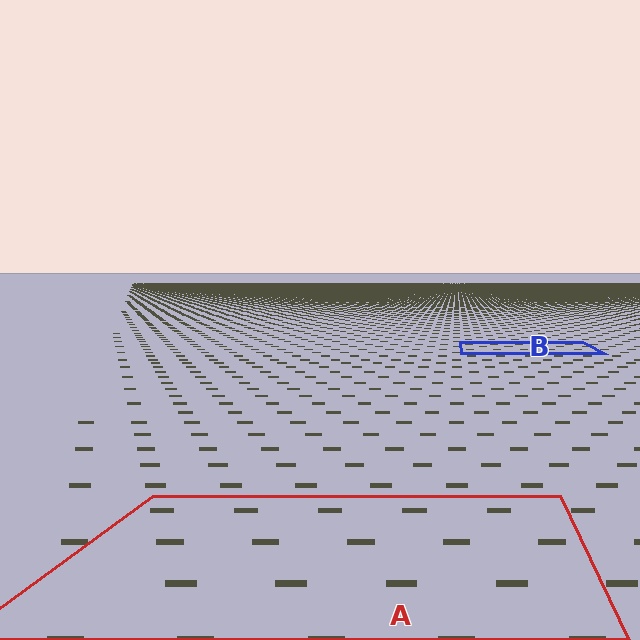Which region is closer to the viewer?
Region A is closer. The texture elements there are larger and more spread out.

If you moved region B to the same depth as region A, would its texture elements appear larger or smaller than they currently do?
They would appear larger. At a closer depth, the same texture elements are projected at a bigger on-screen size.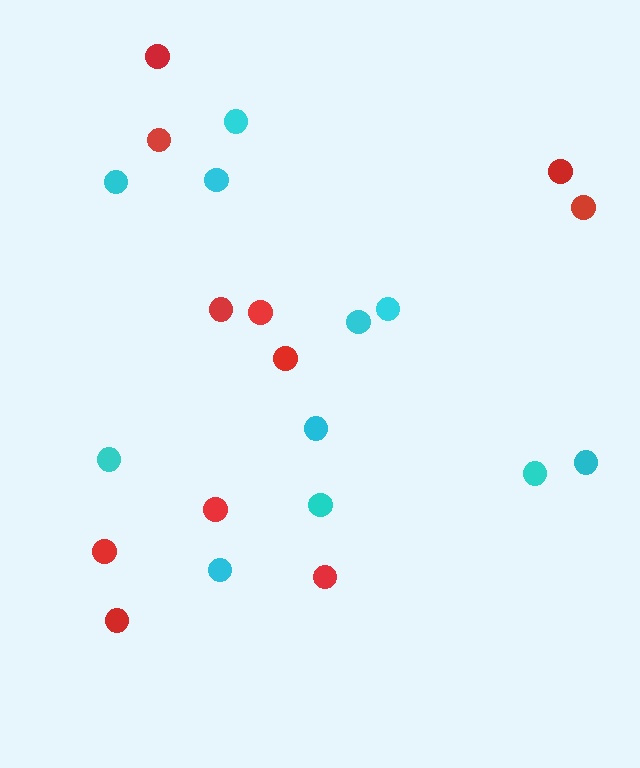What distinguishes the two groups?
There are 2 groups: one group of red circles (11) and one group of cyan circles (11).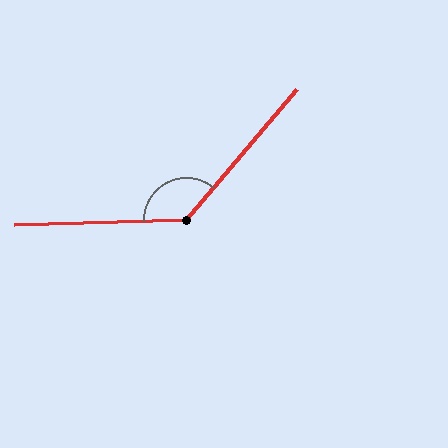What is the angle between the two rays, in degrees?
Approximately 132 degrees.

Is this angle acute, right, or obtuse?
It is obtuse.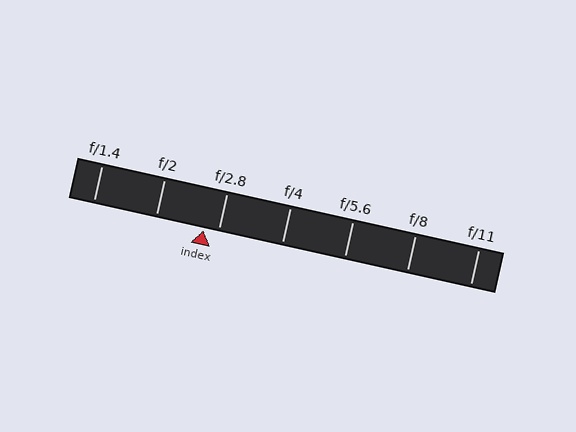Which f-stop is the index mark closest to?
The index mark is closest to f/2.8.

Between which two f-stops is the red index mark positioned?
The index mark is between f/2 and f/2.8.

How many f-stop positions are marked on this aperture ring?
There are 7 f-stop positions marked.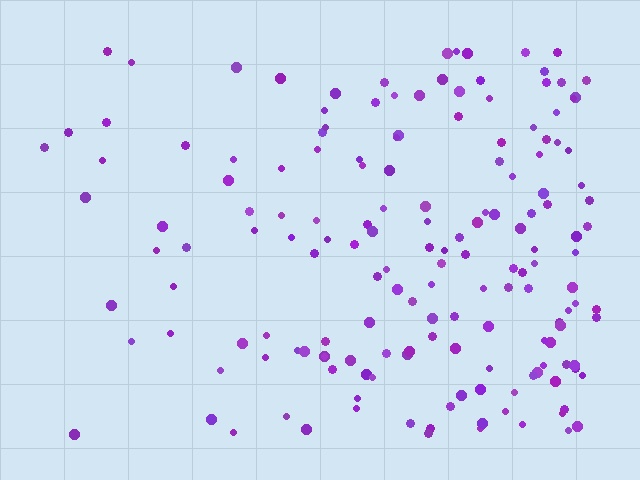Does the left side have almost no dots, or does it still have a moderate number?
Still a moderate number, just noticeably fewer than the right.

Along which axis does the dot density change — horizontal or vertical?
Horizontal.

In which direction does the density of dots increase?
From left to right, with the right side densest.